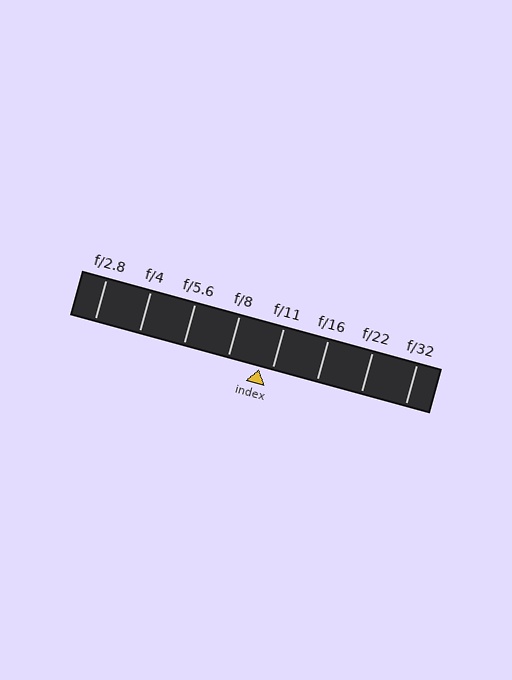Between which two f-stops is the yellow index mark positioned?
The index mark is between f/8 and f/11.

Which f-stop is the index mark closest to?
The index mark is closest to f/11.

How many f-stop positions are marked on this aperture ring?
There are 8 f-stop positions marked.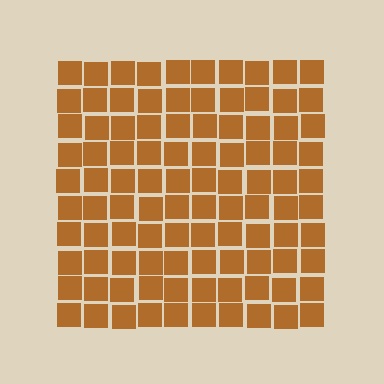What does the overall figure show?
The overall figure shows a square.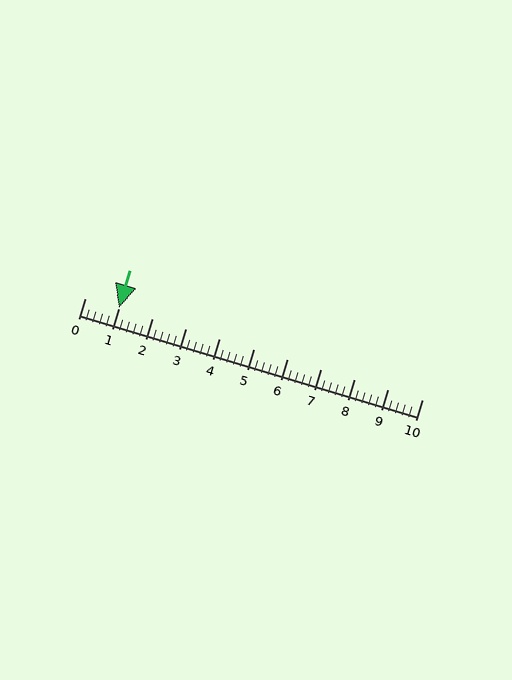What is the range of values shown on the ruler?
The ruler shows values from 0 to 10.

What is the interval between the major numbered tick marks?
The major tick marks are spaced 1 units apart.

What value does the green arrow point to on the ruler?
The green arrow points to approximately 1.0.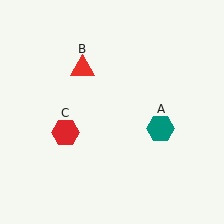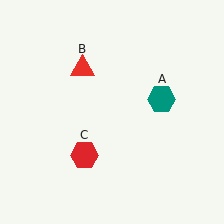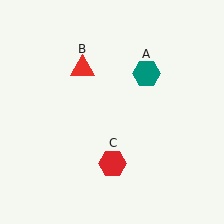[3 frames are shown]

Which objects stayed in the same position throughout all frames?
Red triangle (object B) remained stationary.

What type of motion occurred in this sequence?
The teal hexagon (object A), red hexagon (object C) rotated counterclockwise around the center of the scene.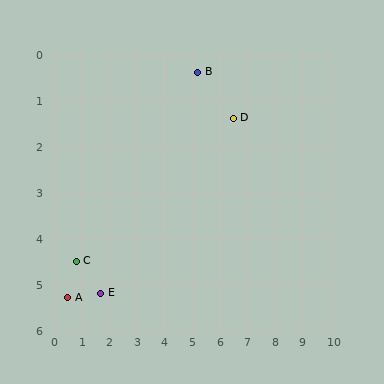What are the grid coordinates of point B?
Point B is at approximately (5.2, 0.4).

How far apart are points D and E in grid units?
Points D and E are about 6.1 grid units apart.